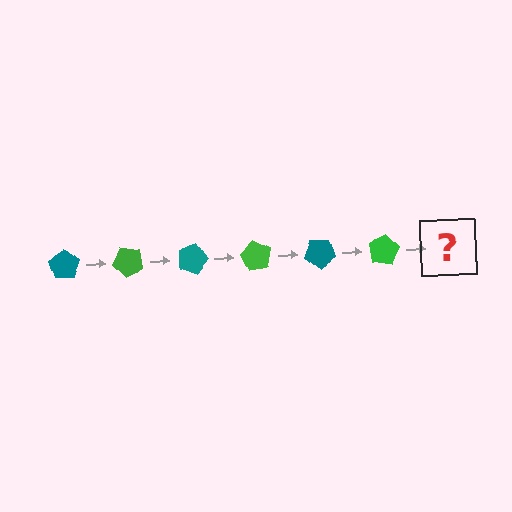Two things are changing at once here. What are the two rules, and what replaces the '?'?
The two rules are that it rotates 45 degrees each step and the color cycles through teal and green. The '?' should be a teal pentagon, rotated 270 degrees from the start.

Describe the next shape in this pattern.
It should be a teal pentagon, rotated 270 degrees from the start.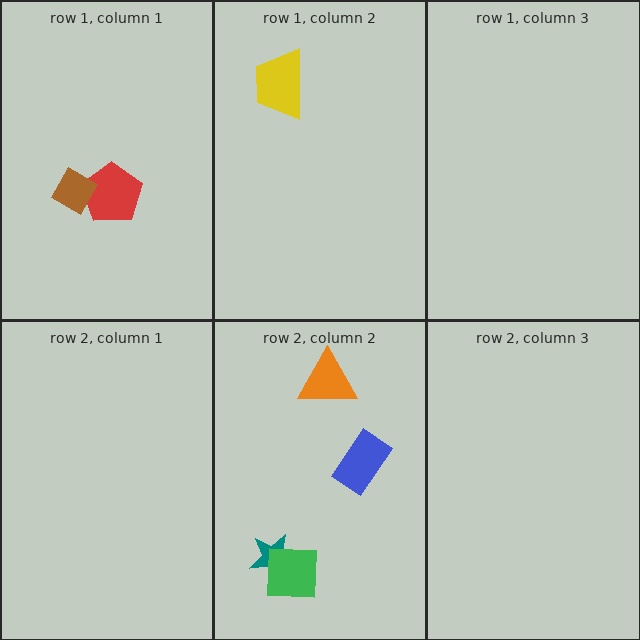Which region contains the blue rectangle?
The row 2, column 2 region.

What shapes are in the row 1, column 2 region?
The yellow trapezoid.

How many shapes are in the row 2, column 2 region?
4.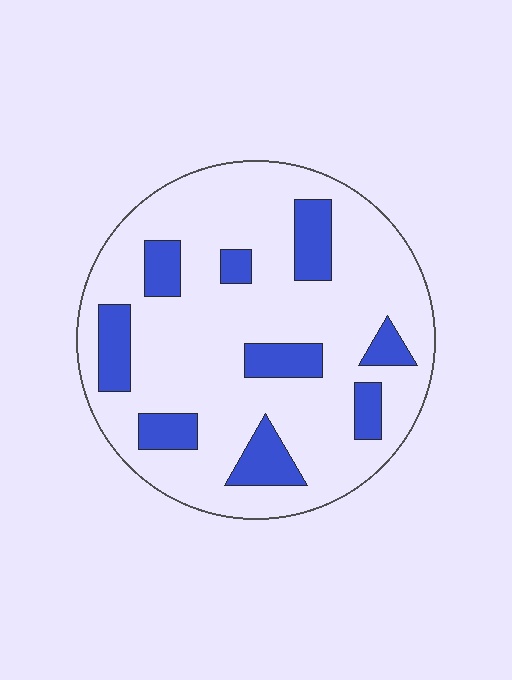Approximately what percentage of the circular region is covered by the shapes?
Approximately 20%.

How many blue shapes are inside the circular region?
9.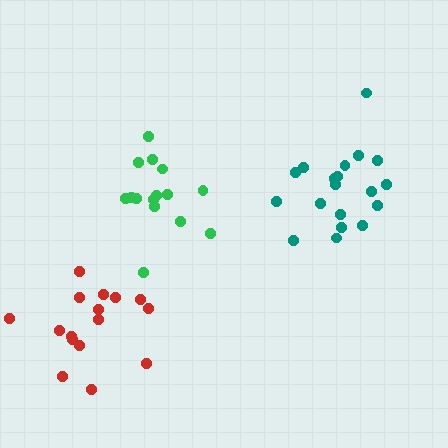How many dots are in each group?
Group 1: 15 dots, Group 2: 19 dots, Group 3: 16 dots (50 total).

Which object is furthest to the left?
The red cluster is leftmost.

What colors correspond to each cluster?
The clusters are colored: green, teal, red.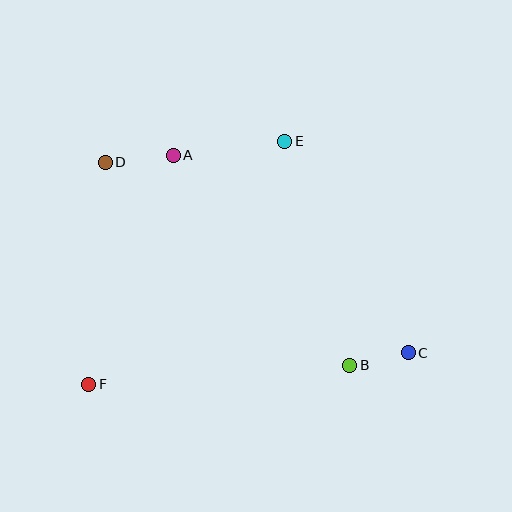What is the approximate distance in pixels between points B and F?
The distance between B and F is approximately 262 pixels.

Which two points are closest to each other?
Points B and C are closest to each other.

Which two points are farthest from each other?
Points C and D are farthest from each other.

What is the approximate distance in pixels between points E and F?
The distance between E and F is approximately 312 pixels.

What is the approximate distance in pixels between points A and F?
The distance between A and F is approximately 244 pixels.